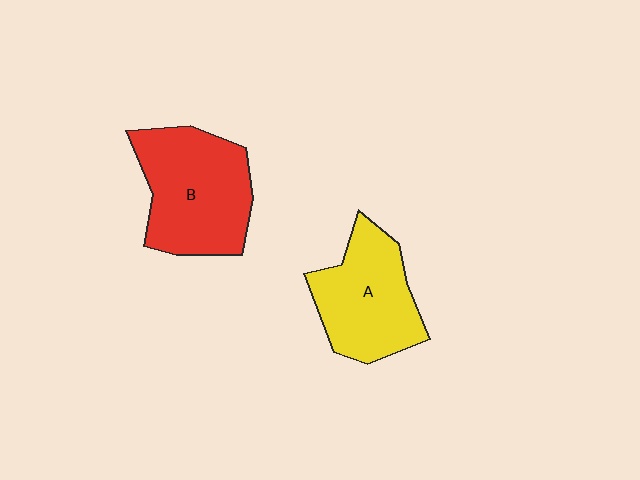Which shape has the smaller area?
Shape A (yellow).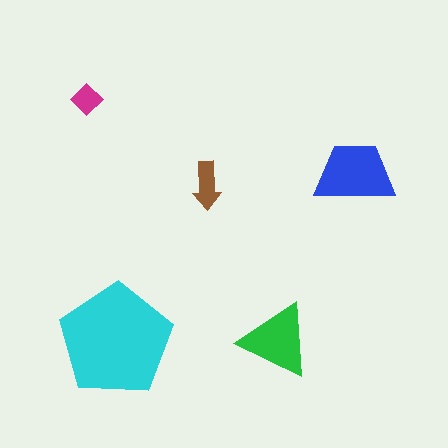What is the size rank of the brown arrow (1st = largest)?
4th.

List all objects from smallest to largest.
The magenta diamond, the brown arrow, the green triangle, the blue trapezoid, the cyan pentagon.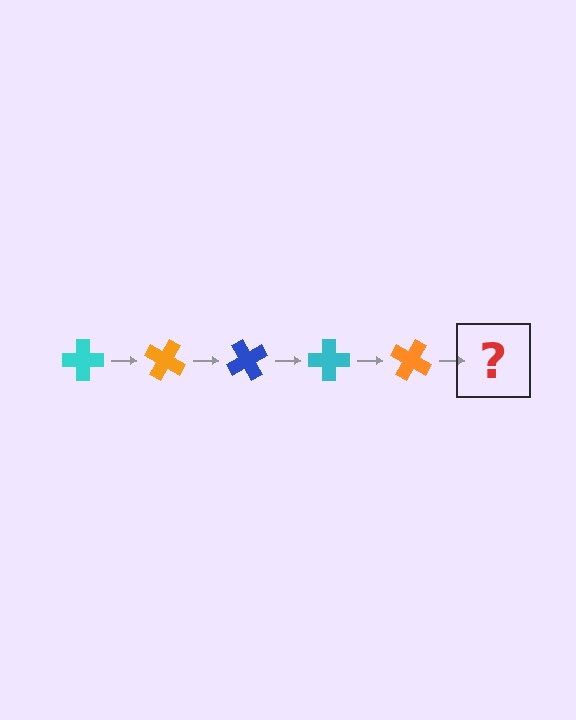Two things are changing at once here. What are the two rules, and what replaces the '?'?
The two rules are that it rotates 30 degrees each step and the color cycles through cyan, orange, and blue. The '?' should be a blue cross, rotated 150 degrees from the start.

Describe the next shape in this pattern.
It should be a blue cross, rotated 150 degrees from the start.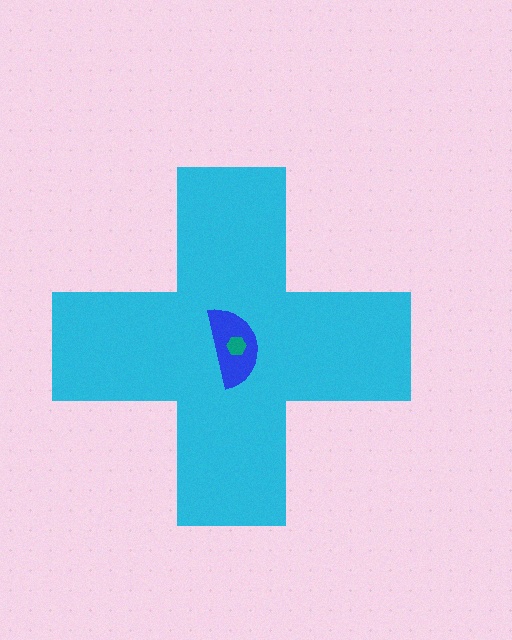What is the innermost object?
The teal hexagon.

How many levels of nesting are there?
3.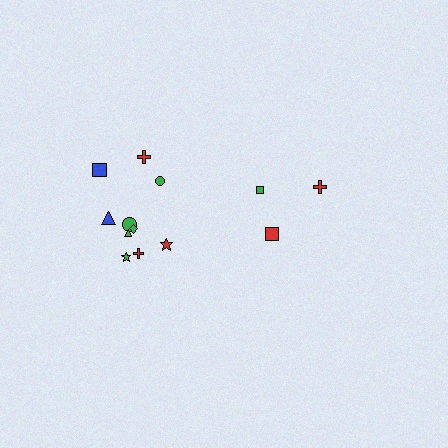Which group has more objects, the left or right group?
The left group.